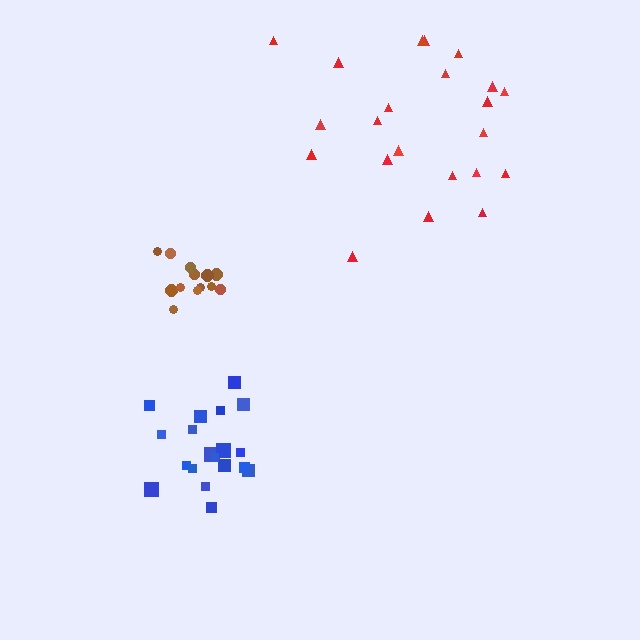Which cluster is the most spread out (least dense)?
Red.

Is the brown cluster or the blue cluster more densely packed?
Brown.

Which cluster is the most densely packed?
Brown.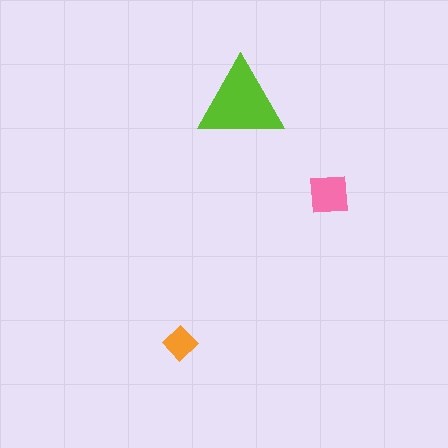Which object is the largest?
The lime triangle.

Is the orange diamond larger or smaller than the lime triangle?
Smaller.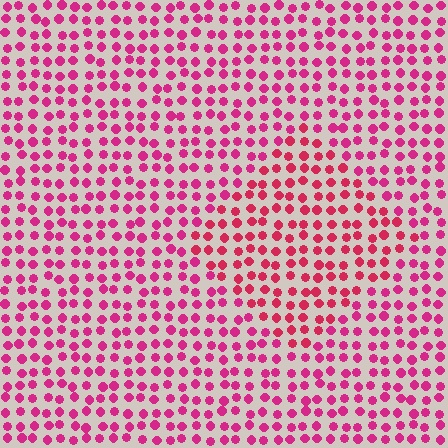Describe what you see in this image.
The image is filled with small magenta elements in a uniform arrangement. A diamond-shaped region is visible where the elements are tinted to a slightly different hue, forming a subtle color boundary.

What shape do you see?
I see a diamond.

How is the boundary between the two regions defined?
The boundary is defined purely by a slight shift in hue (about 17 degrees). Spacing, size, and orientation are identical on both sides.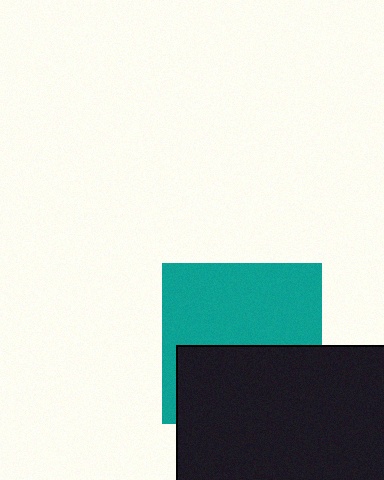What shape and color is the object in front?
The object in front is a black rectangle.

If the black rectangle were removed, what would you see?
You would see the complete teal square.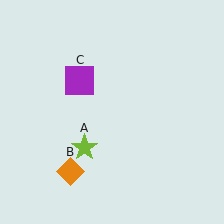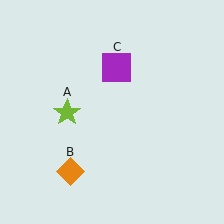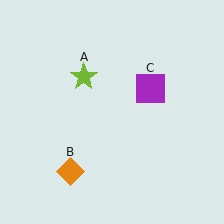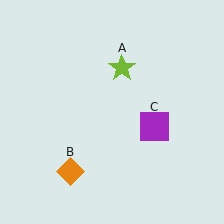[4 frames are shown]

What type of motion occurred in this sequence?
The lime star (object A), purple square (object C) rotated clockwise around the center of the scene.